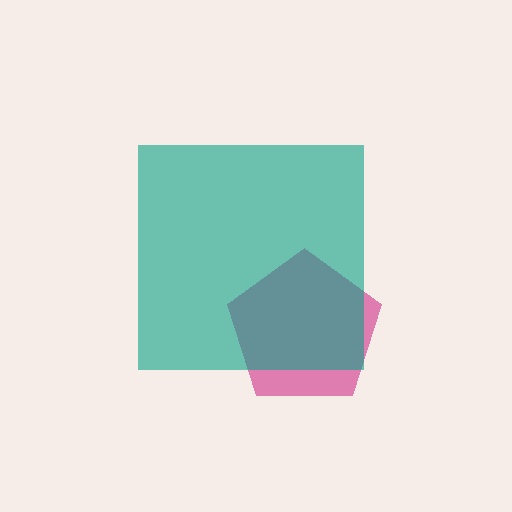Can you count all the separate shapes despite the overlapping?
Yes, there are 2 separate shapes.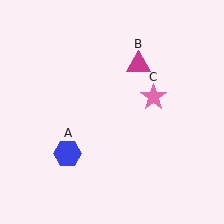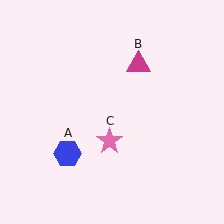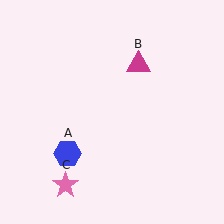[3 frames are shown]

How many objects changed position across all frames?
1 object changed position: pink star (object C).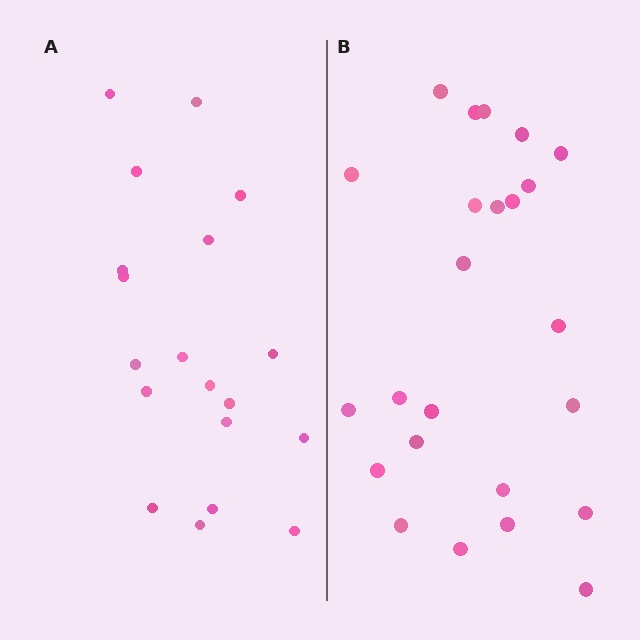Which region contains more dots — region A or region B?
Region B (the right region) has more dots.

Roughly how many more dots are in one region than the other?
Region B has about 5 more dots than region A.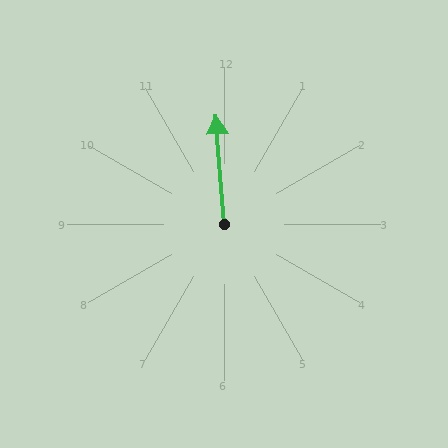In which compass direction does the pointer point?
North.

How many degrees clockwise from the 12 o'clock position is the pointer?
Approximately 356 degrees.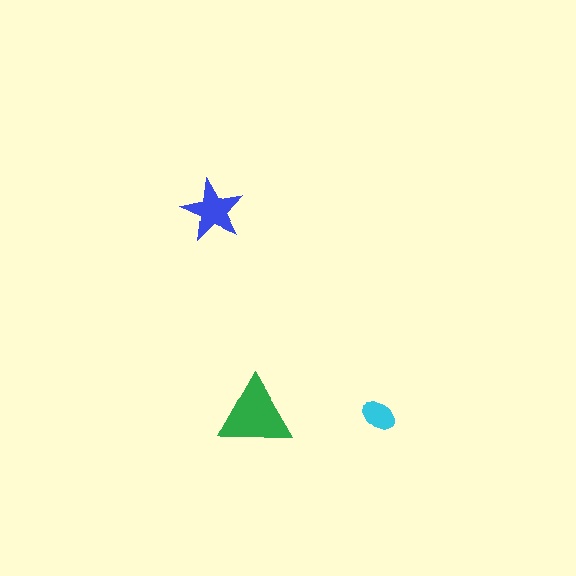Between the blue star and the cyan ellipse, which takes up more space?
The blue star.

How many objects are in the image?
There are 3 objects in the image.